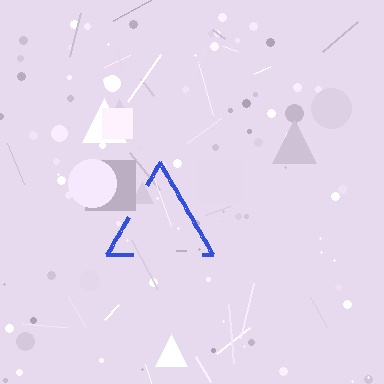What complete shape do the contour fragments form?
The contour fragments form a triangle.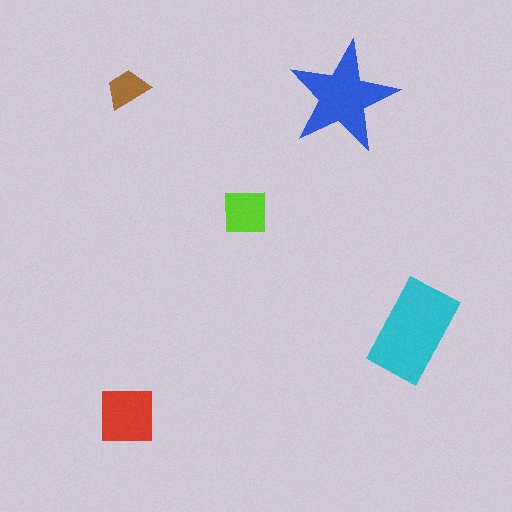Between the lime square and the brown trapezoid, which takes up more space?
The lime square.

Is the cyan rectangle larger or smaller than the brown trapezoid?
Larger.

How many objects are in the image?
There are 5 objects in the image.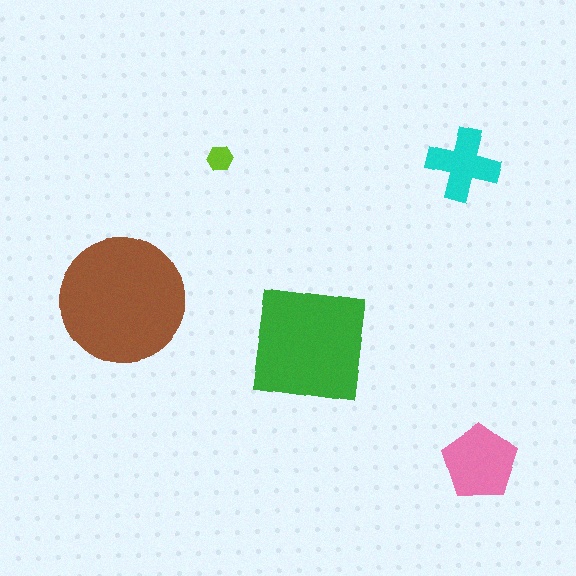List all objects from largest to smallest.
The brown circle, the green square, the pink pentagon, the cyan cross, the lime hexagon.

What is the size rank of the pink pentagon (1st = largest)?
3rd.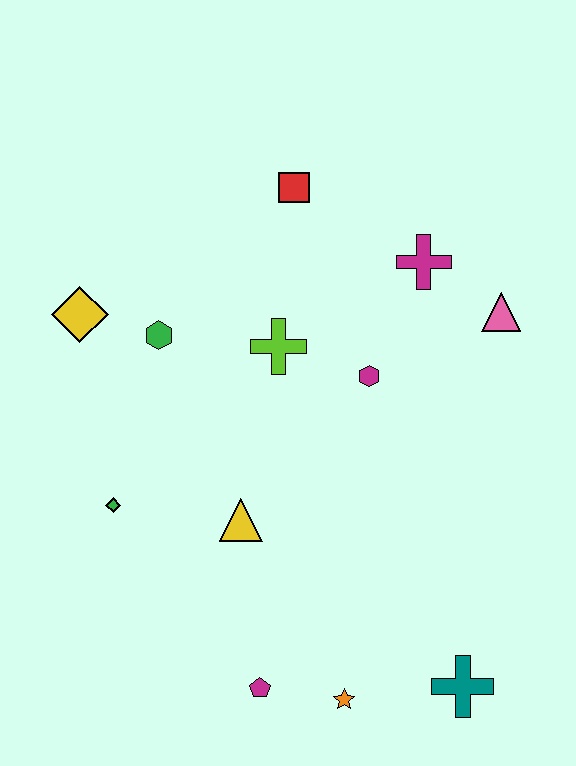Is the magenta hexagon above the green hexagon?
No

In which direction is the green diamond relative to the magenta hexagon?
The green diamond is to the left of the magenta hexagon.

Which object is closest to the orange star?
The magenta pentagon is closest to the orange star.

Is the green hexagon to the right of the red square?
No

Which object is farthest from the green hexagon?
The teal cross is farthest from the green hexagon.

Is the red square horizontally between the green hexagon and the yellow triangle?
No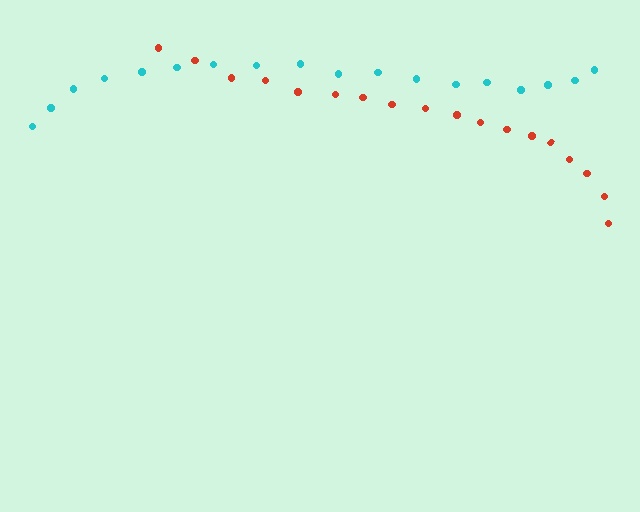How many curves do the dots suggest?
There are 2 distinct paths.